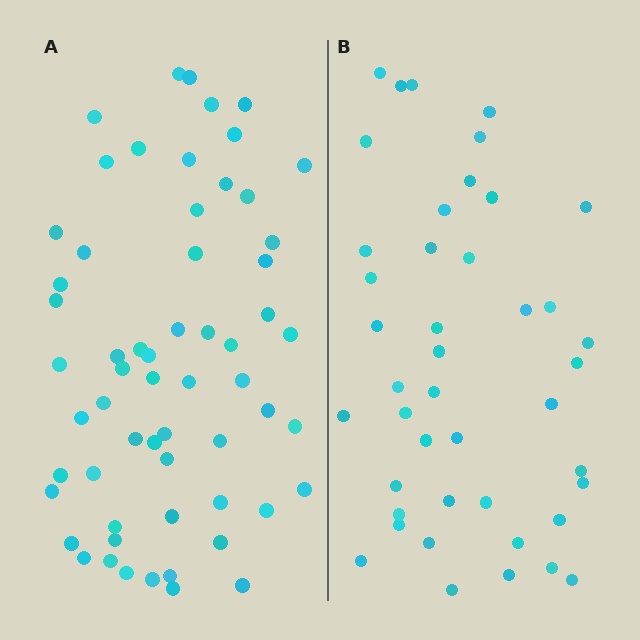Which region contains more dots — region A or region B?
Region A (the left region) has more dots.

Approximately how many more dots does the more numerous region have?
Region A has approximately 15 more dots than region B.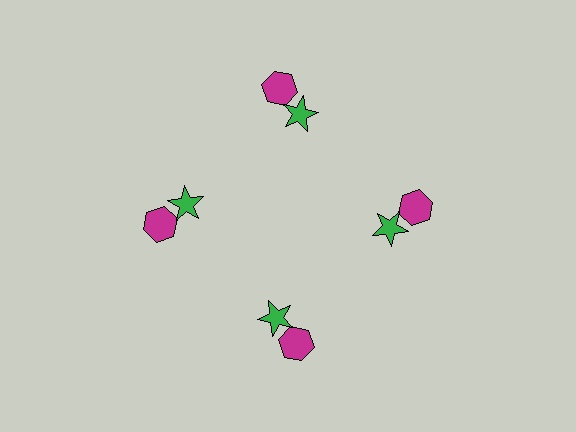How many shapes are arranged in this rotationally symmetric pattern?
There are 8 shapes, arranged in 4 groups of 2.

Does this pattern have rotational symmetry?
Yes, this pattern has 4-fold rotational symmetry. It looks the same after rotating 90 degrees around the center.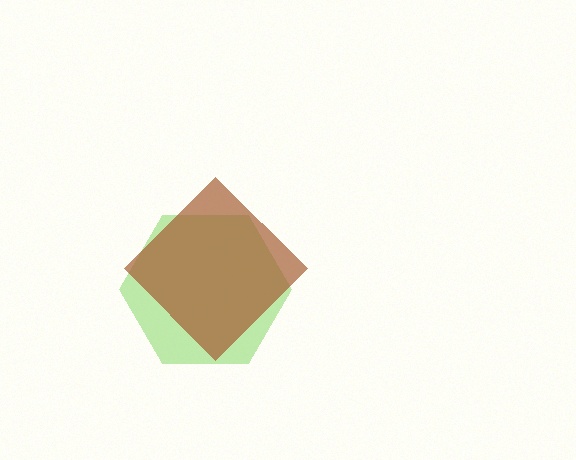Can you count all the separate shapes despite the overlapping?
Yes, there are 2 separate shapes.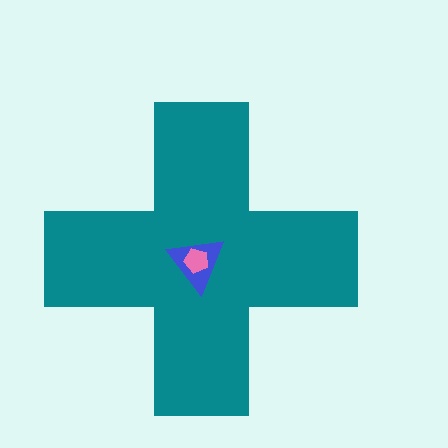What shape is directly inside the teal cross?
The blue triangle.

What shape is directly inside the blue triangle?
The pink pentagon.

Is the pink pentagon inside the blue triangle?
Yes.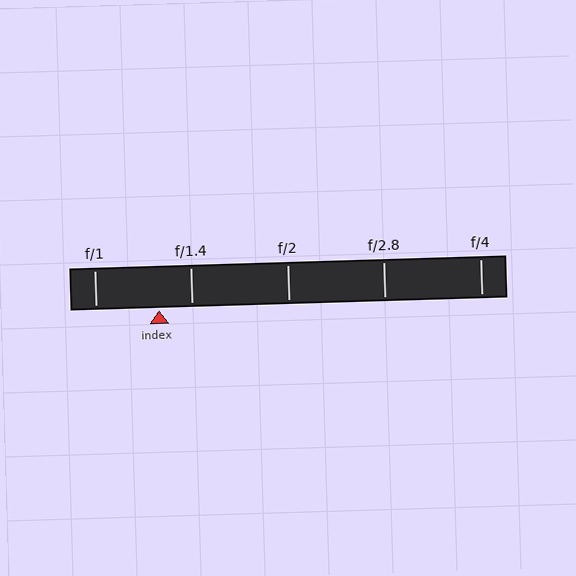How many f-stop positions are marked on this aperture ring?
There are 5 f-stop positions marked.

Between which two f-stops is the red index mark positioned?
The index mark is between f/1 and f/1.4.